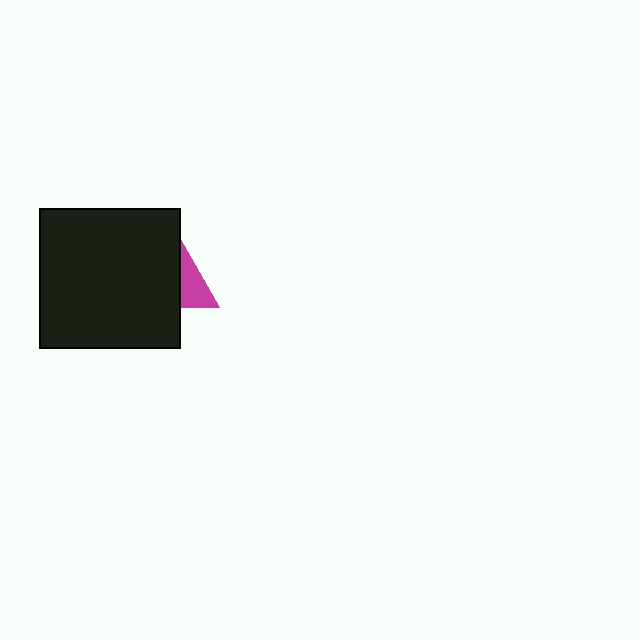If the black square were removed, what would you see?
You would see the complete magenta triangle.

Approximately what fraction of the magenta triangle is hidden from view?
Roughly 69% of the magenta triangle is hidden behind the black square.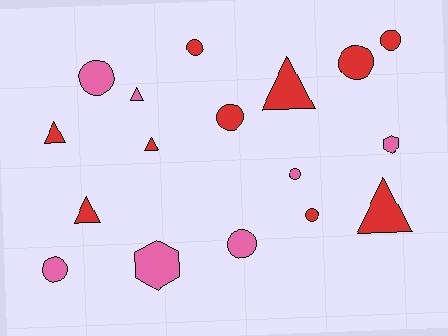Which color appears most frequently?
Red, with 10 objects.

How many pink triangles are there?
There is 1 pink triangle.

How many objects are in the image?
There are 17 objects.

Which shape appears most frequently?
Circle, with 9 objects.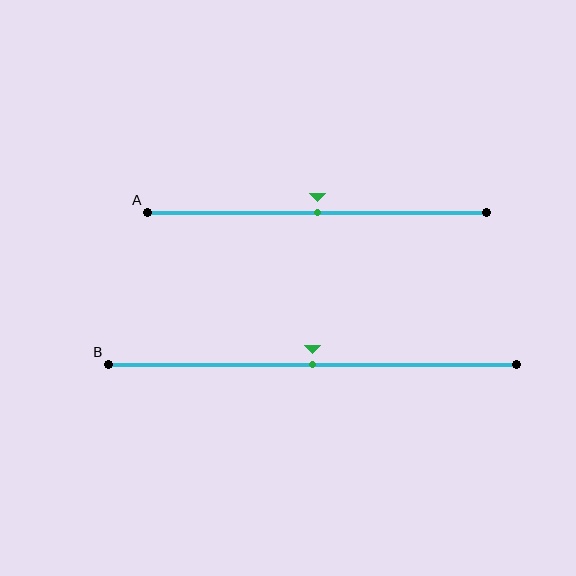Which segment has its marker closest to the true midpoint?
Segment A has its marker closest to the true midpoint.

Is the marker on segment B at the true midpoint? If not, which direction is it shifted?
Yes, the marker on segment B is at the true midpoint.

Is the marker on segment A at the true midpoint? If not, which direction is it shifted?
Yes, the marker on segment A is at the true midpoint.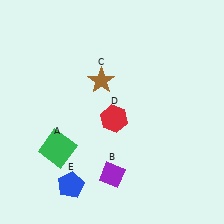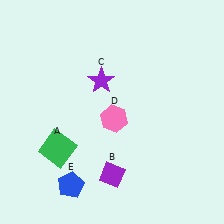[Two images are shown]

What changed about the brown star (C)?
In Image 1, C is brown. In Image 2, it changed to purple.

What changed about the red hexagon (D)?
In Image 1, D is red. In Image 2, it changed to pink.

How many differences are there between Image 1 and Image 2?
There are 2 differences between the two images.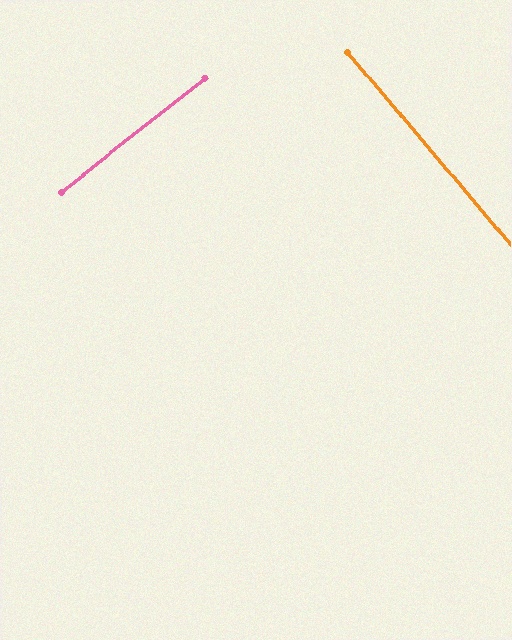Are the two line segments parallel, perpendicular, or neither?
Perpendicular — they meet at approximately 89°.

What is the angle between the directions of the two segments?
Approximately 89 degrees.